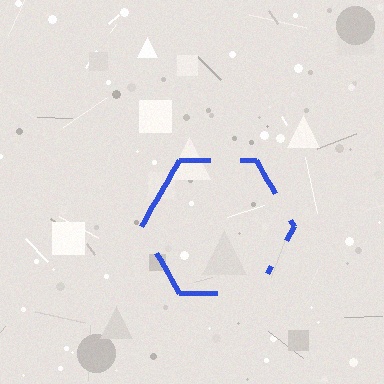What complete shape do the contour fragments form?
The contour fragments form a hexagon.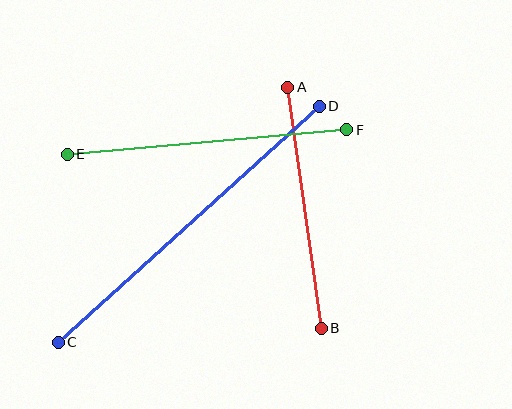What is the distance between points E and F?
The distance is approximately 281 pixels.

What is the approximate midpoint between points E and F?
The midpoint is at approximately (207, 142) pixels.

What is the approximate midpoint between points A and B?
The midpoint is at approximately (304, 208) pixels.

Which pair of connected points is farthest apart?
Points C and D are farthest apart.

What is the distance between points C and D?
The distance is approximately 352 pixels.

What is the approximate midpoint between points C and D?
The midpoint is at approximately (189, 224) pixels.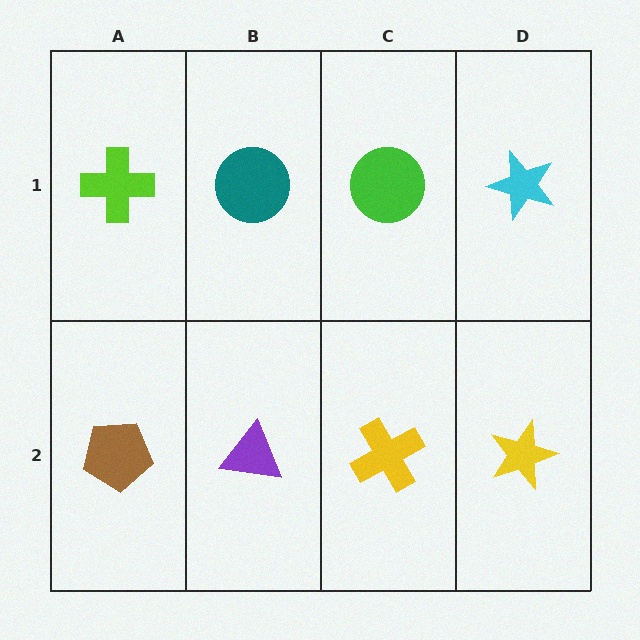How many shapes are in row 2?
4 shapes.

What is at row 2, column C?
A yellow cross.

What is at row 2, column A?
A brown pentagon.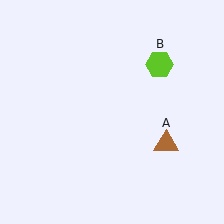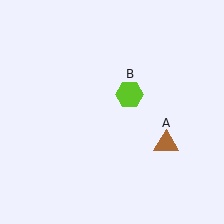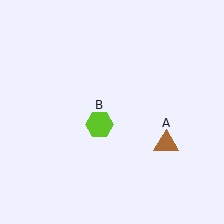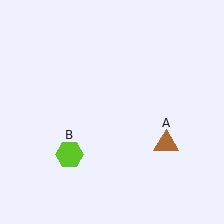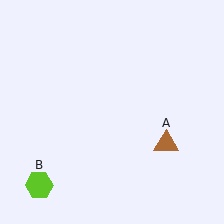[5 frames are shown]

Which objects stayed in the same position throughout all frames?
Brown triangle (object A) remained stationary.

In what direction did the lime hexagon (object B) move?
The lime hexagon (object B) moved down and to the left.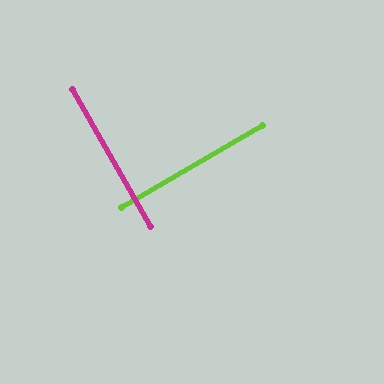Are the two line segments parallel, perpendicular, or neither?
Perpendicular — they meet at approximately 89°.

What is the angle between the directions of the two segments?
Approximately 89 degrees.